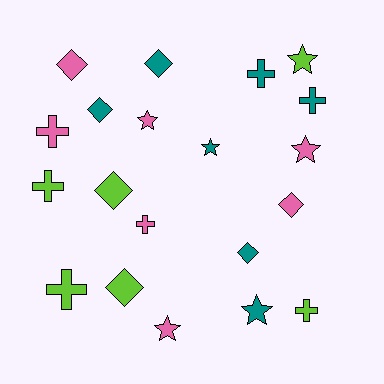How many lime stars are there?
There is 1 lime star.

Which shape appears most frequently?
Cross, with 7 objects.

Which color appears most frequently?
Teal, with 7 objects.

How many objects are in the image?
There are 20 objects.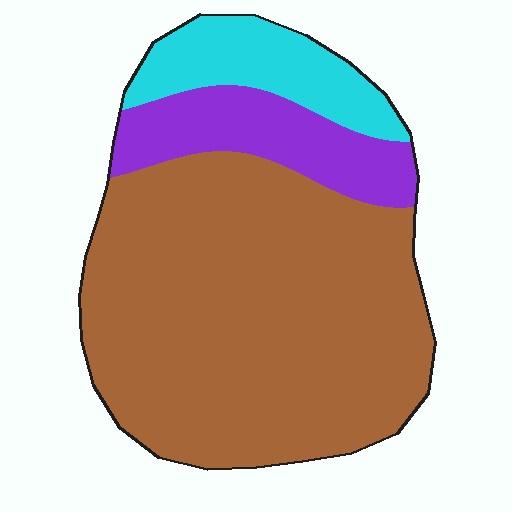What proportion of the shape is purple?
Purple takes up about one sixth (1/6) of the shape.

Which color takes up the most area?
Brown, at roughly 70%.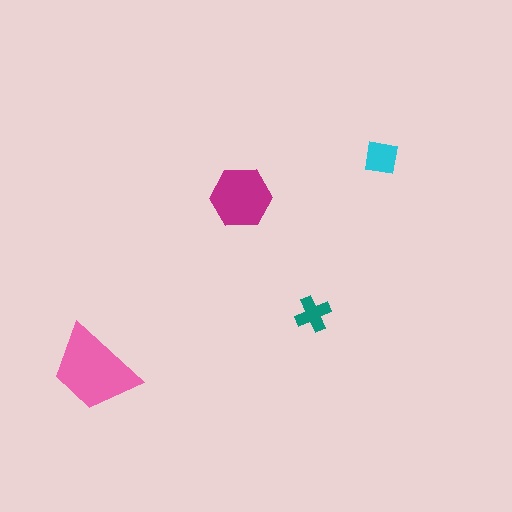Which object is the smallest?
The teal cross.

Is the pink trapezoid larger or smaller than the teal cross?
Larger.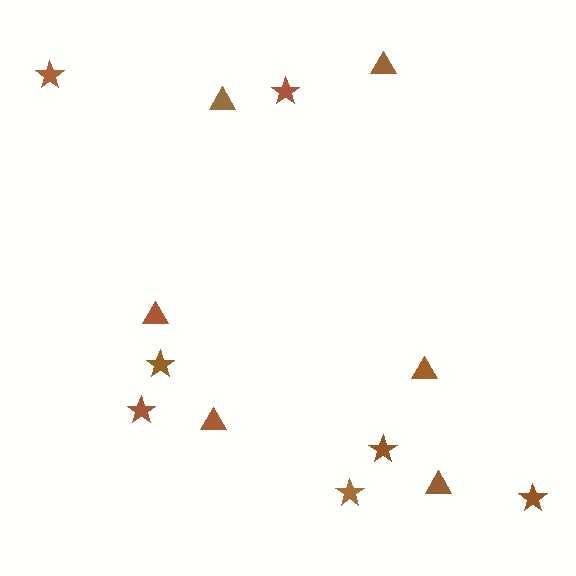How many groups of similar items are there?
There are 2 groups: one group of stars (7) and one group of triangles (6).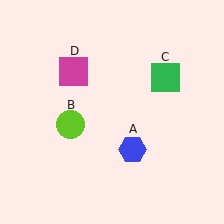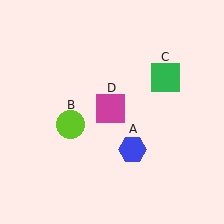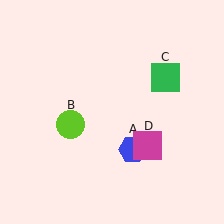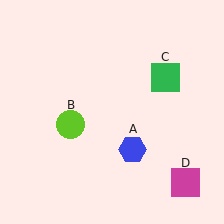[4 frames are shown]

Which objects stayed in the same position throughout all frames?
Blue hexagon (object A) and lime circle (object B) and green square (object C) remained stationary.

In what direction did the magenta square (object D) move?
The magenta square (object D) moved down and to the right.